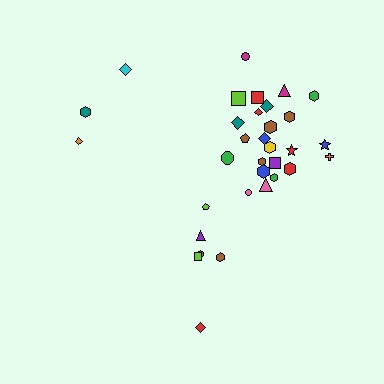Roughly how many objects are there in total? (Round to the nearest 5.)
Roughly 35 objects in total.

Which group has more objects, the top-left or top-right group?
The top-right group.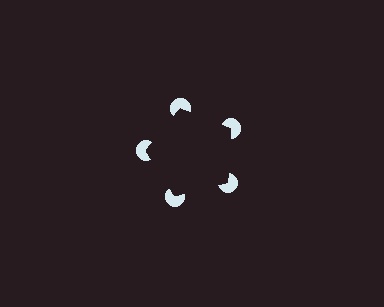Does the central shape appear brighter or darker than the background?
It typically appears slightly darker than the background, even though no actual brightness change is drawn.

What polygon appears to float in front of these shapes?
An illusory pentagon — its edges are inferred from the aligned wedge cuts in the pac-man discs, not physically drawn.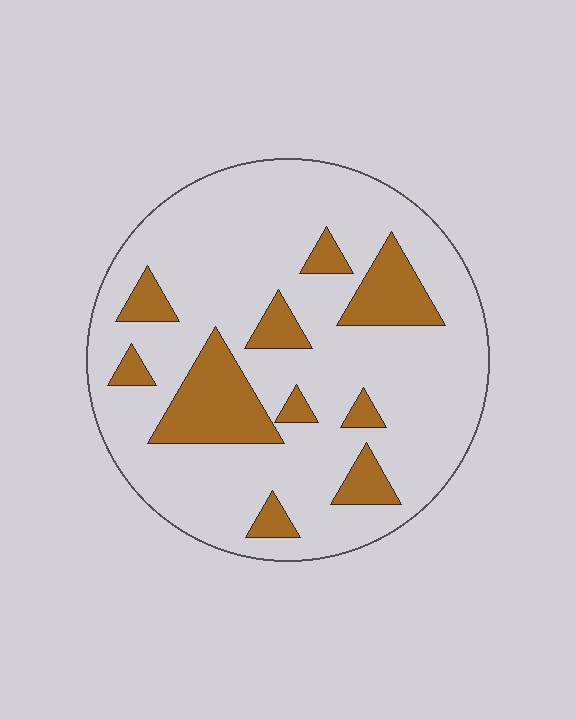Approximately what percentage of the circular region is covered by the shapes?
Approximately 20%.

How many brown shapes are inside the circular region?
10.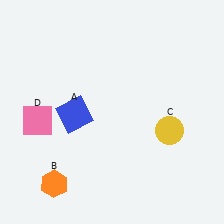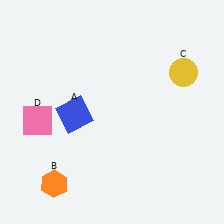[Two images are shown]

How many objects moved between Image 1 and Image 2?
1 object moved between the two images.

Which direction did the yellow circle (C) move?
The yellow circle (C) moved up.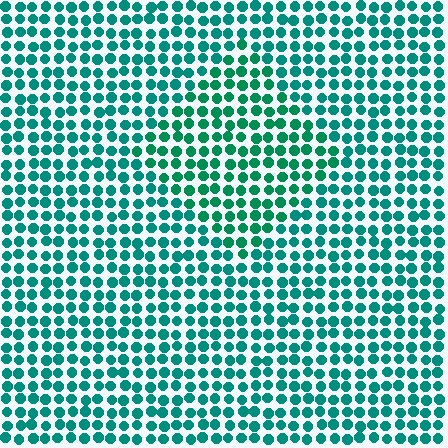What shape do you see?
I see a diamond.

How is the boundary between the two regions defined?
The boundary is defined purely by a slight shift in hue (about 18 degrees). Spacing, size, and orientation are identical on both sides.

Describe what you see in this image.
The image is filled with small teal elements in a uniform arrangement. A diamond-shaped region is visible where the elements are tinted to a slightly different hue, forming a subtle color boundary.